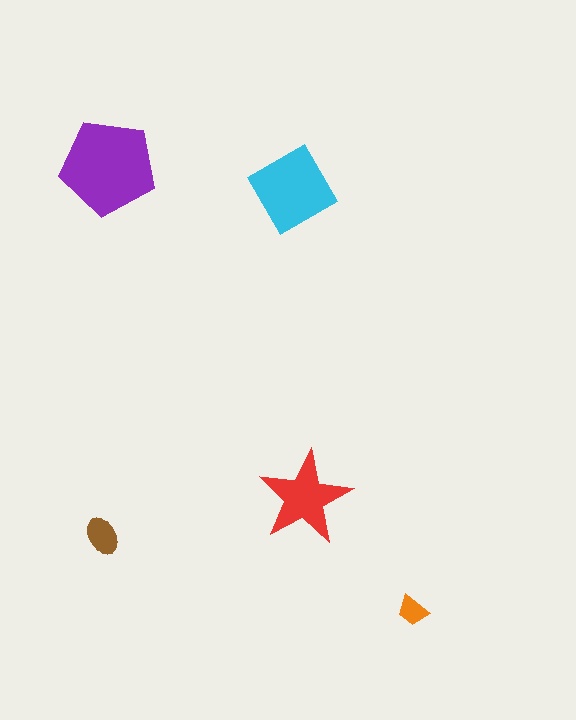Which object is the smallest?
The orange trapezoid.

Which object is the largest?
The purple pentagon.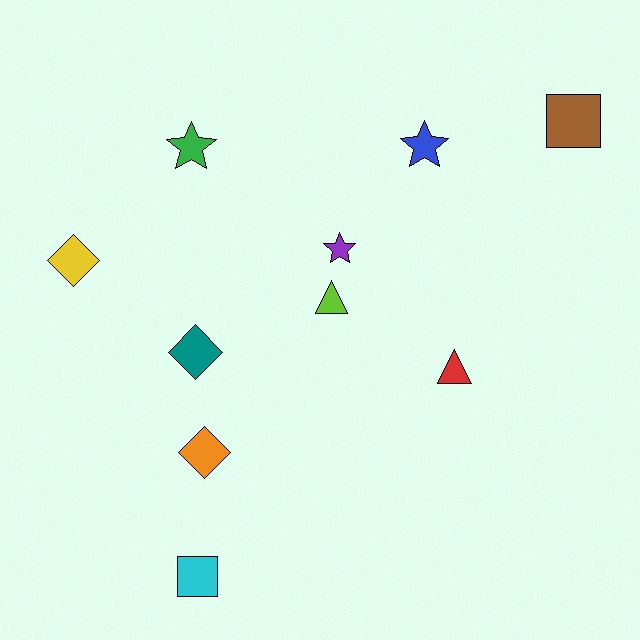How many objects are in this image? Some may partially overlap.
There are 10 objects.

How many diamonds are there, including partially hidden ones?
There are 3 diamonds.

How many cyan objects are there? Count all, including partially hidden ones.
There is 1 cyan object.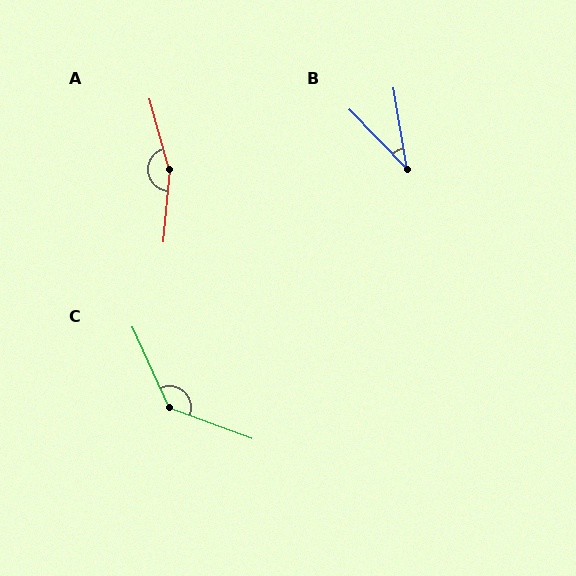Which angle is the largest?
A, at approximately 160 degrees.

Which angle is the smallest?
B, at approximately 35 degrees.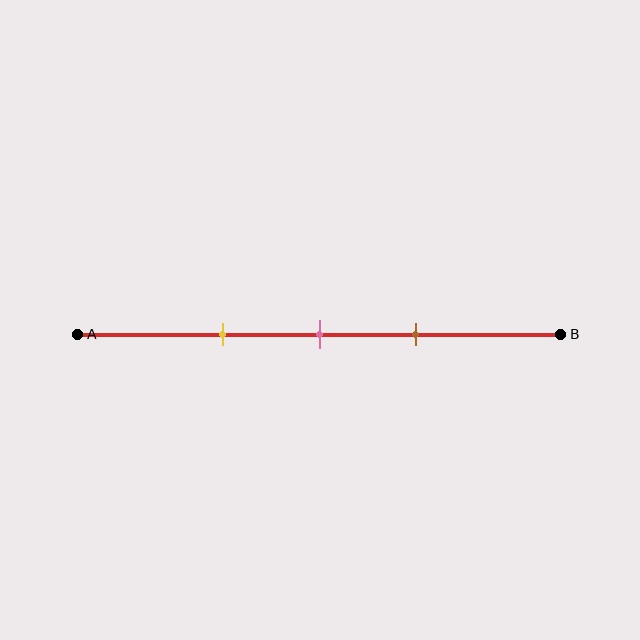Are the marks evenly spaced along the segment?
Yes, the marks are approximately evenly spaced.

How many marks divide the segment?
There are 3 marks dividing the segment.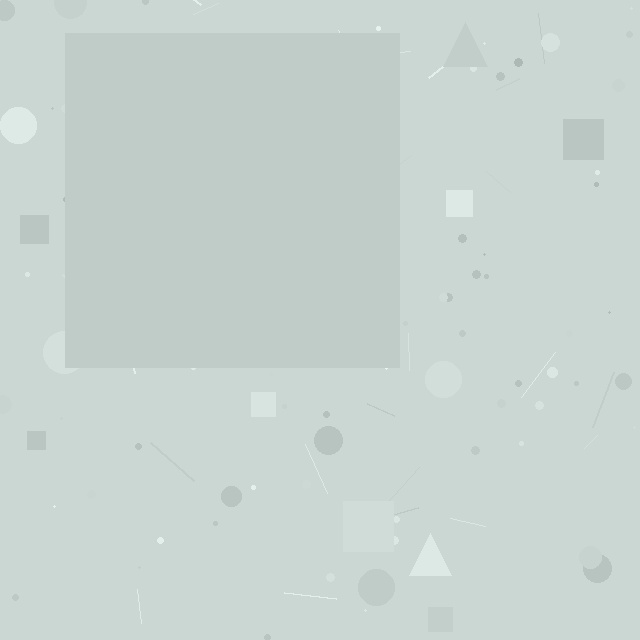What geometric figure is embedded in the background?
A square is embedded in the background.